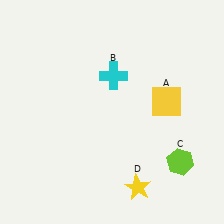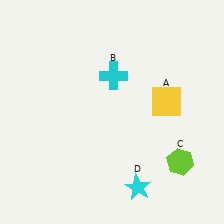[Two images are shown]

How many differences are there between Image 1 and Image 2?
There is 1 difference between the two images.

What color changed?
The star (D) changed from yellow in Image 1 to cyan in Image 2.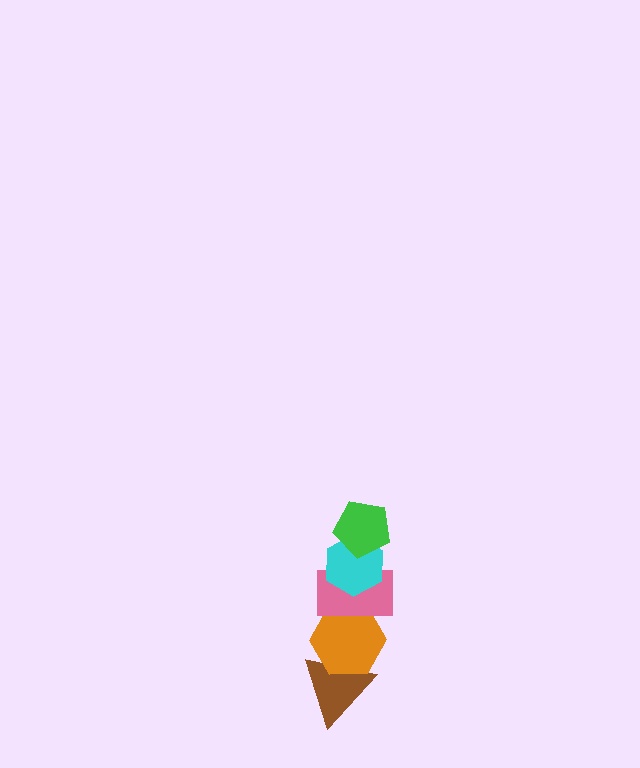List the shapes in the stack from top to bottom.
From top to bottom: the green pentagon, the cyan hexagon, the pink rectangle, the orange hexagon, the brown triangle.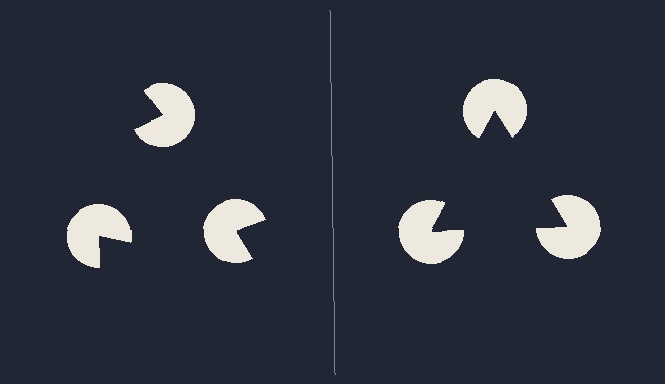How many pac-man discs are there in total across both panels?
6 — 3 on each side.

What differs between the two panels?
The pac-man discs are positioned identically on both sides; only the wedge orientations differ. On the right they align to a triangle; on the left they are misaligned.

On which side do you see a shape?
An illusory triangle appears on the right side. On the left side the wedge cuts are rotated, so no coherent shape forms.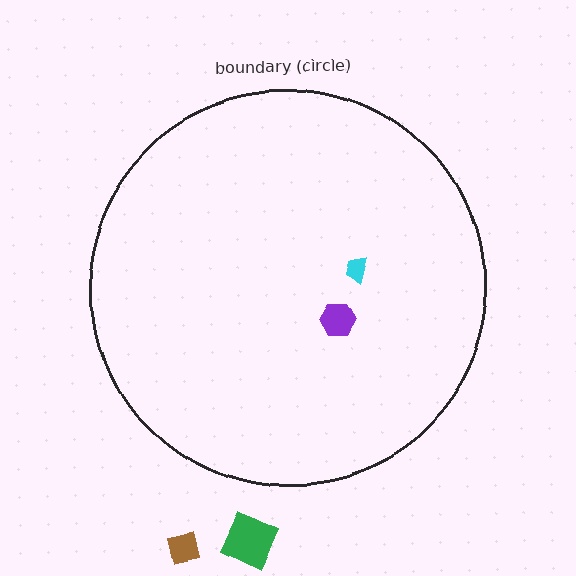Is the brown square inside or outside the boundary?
Outside.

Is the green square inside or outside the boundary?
Outside.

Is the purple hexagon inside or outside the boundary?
Inside.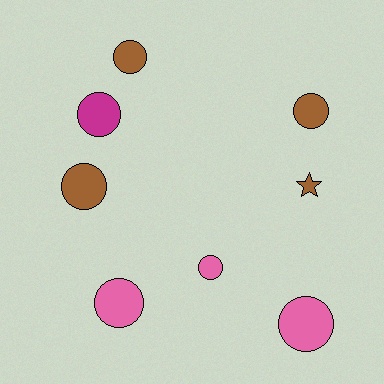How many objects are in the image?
There are 8 objects.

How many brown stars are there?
There is 1 brown star.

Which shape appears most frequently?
Circle, with 7 objects.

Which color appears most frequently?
Brown, with 4 objects.